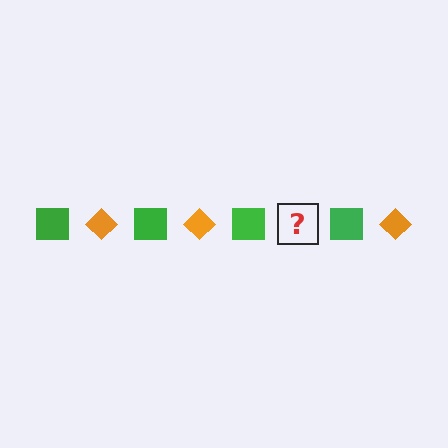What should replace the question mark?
The question mark should be replaced with an orange diamond.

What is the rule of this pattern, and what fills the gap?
The rule is that the pattern alternates between green square and orange diamond. The gap should be filled with an orange diamond.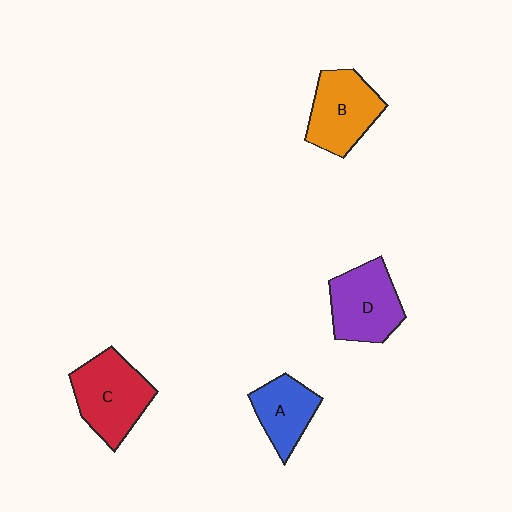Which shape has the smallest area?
Shape A (blue).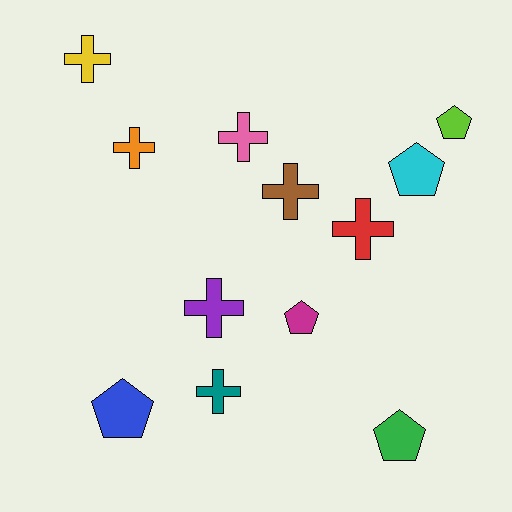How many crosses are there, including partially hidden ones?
There are 7 crosses.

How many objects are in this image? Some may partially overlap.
There are 12 objects.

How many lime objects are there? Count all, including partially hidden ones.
There is 1 lime object.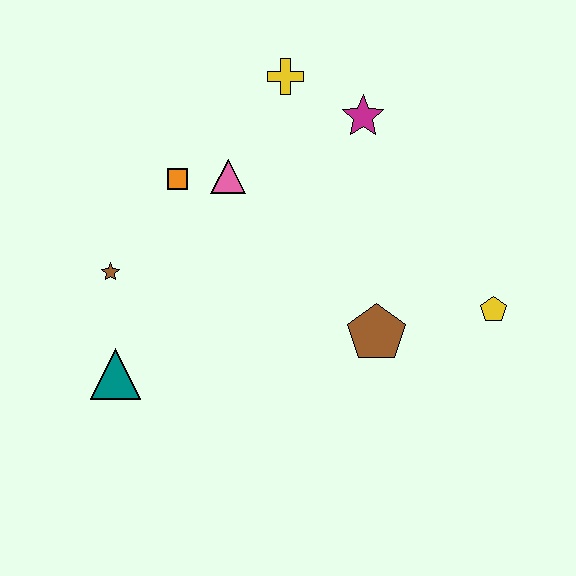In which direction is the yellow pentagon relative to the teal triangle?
The yellow pentagon is to the right of the teal triangle.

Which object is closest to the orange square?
The pink triangle is closest to the orange square.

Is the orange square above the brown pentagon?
Yes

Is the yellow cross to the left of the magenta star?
Yes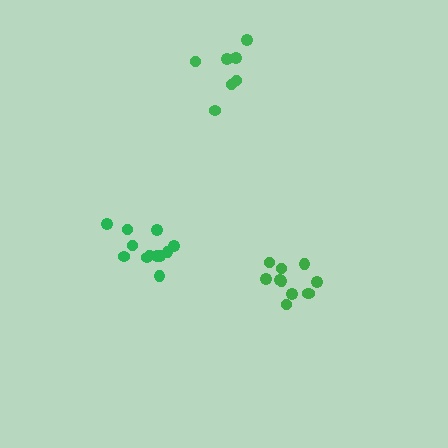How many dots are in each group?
Group 1: 11 dots, Group 2: 7 dots, Group 3: 12 dots (30 total).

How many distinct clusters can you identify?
There are 3 distinct clusters.